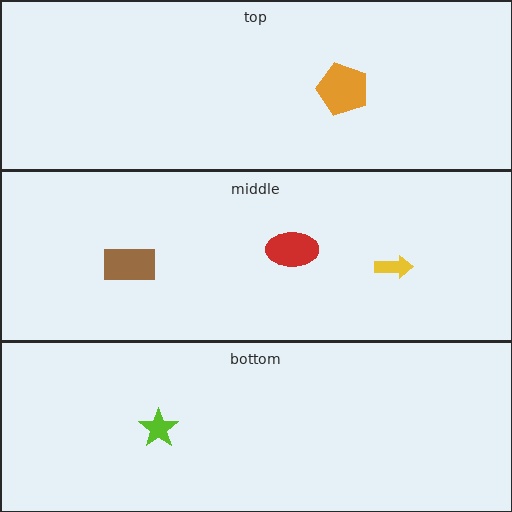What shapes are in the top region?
The orange pentagon.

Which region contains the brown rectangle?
The middle region.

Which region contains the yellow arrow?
The middle region.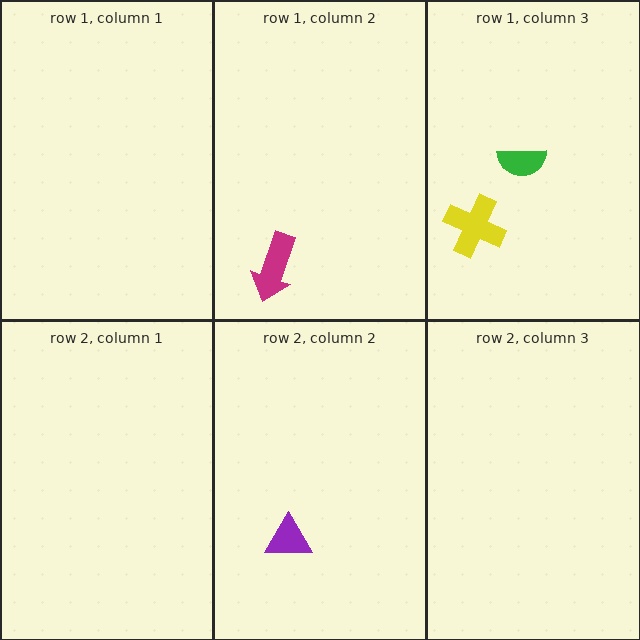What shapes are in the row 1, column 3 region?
The green semicircle, the yellow cross.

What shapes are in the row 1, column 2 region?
The magenta arrow.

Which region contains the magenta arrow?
The row 1, column 2 region.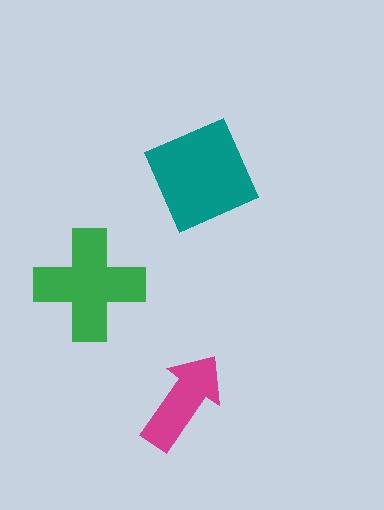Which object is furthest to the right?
The teal square is rightmost.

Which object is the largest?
The teal square.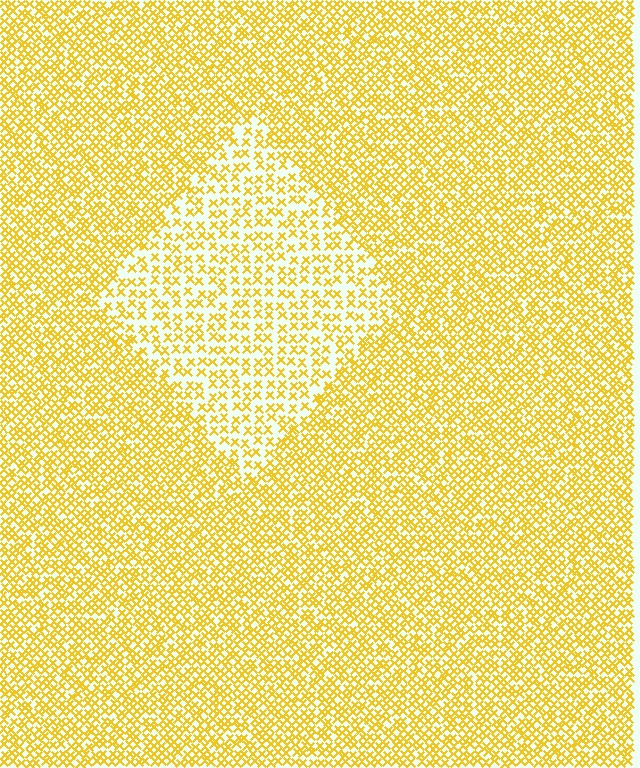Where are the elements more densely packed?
The elements are more densely packed outside the diamond boundary.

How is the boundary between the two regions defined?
The boundary is defined by a change in element density (approximately 1.9x ratio). All elements are the same color, size, and shape.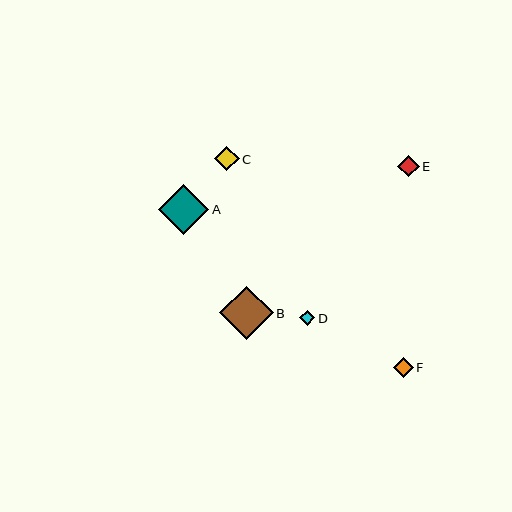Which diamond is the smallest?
Diamond D is the smallest with a size of approximately 15 pixels.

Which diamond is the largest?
Diamond B is the largest with a size of approximately 54 pixels.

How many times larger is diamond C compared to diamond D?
Diamond C is approximately 1.6 times the size of diamond D.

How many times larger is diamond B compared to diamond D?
Diamond B is approximately 3.5 times the size of diamond D.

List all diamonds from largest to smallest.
From largest to smallest: B, A, C, E, F, D.